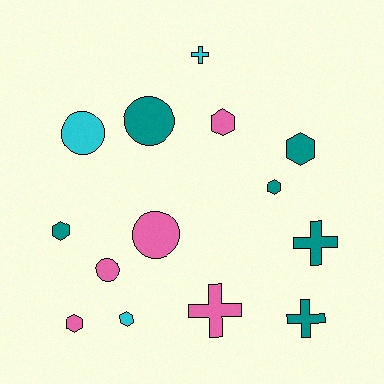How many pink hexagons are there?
There are 2 pink hexagons.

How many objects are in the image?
There are 14 objects.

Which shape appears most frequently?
Hexagon, with 6 objects.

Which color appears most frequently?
Teal, with 6 objects.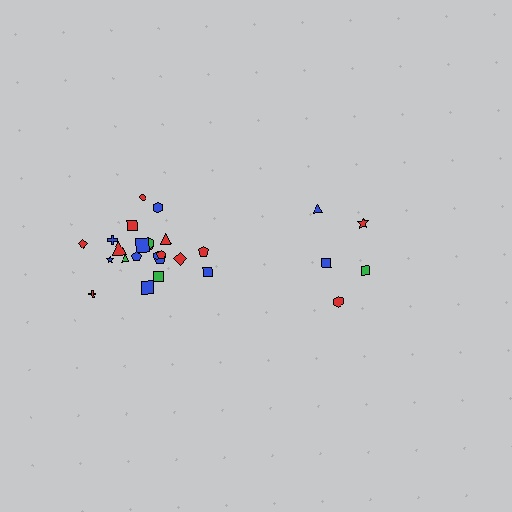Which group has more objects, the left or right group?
The left group.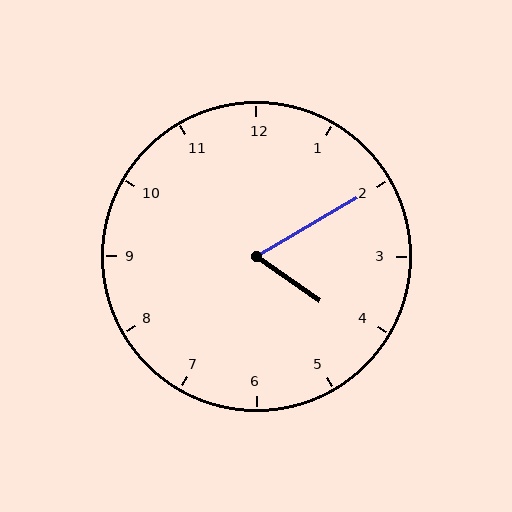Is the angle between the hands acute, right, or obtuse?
It is acute.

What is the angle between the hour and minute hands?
Approximately 65 degrees.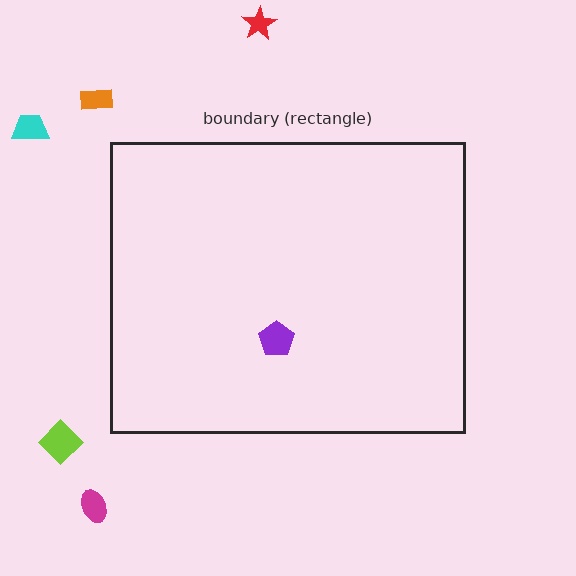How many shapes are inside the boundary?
1 inside, 5 outside.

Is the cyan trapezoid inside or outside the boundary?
Outside.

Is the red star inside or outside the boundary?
Outside.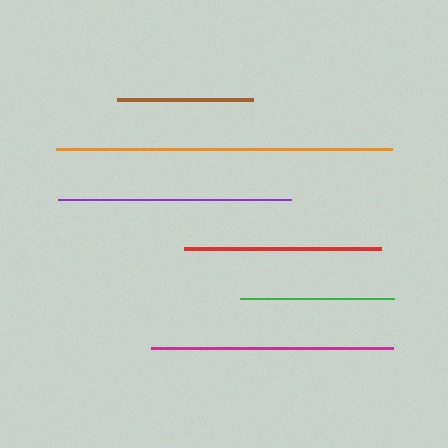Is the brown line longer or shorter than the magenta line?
The magenta line is longer than the brown line.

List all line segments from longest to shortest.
From longest to shortest: orange, magenta, purple, red, green, brown.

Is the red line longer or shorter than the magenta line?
The magenta line is longer than the red line.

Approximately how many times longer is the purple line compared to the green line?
The purple line is approximately 1.5 times the length of the green line.